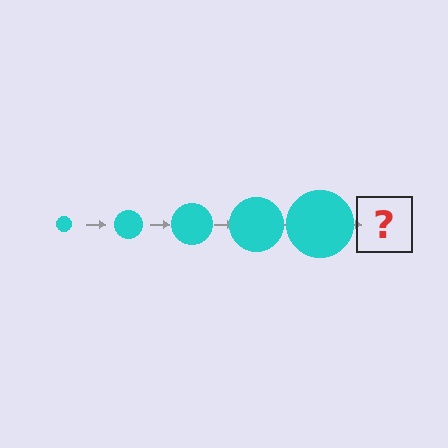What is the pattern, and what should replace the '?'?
The pattern is that the circle gets progressively larger each step. The '?' should be a cyan circle, larger than the previous one.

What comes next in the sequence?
The next element should be a cyan circle, larger than the previous one.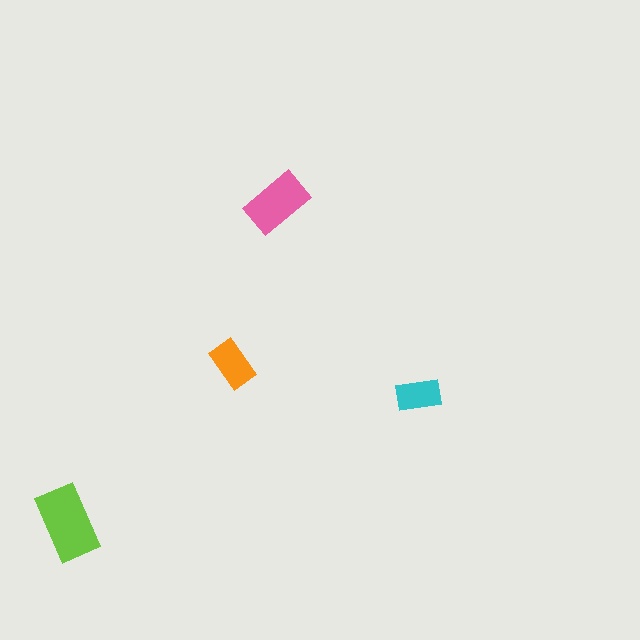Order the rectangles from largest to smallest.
the lime one, the pink one, the orange one, the cyan one.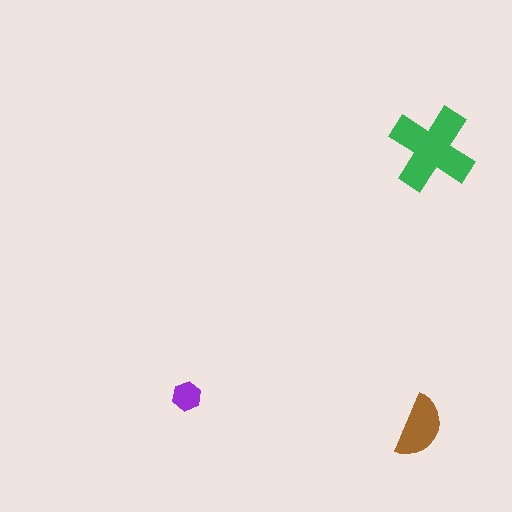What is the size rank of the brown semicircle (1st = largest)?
2nd.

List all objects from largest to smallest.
The green cross, the brown semicircle, the purple hexagon.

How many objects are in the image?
There are 3 objects in the image.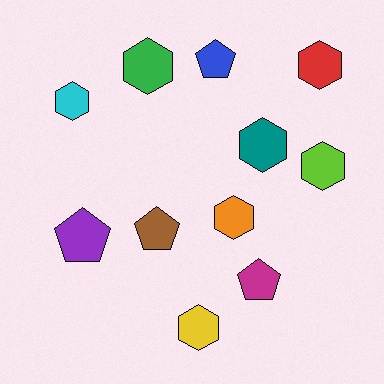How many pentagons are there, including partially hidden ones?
There are 4 pentagons.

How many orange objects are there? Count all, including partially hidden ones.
There is 1 orange object.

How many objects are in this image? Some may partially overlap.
There are 11 objects.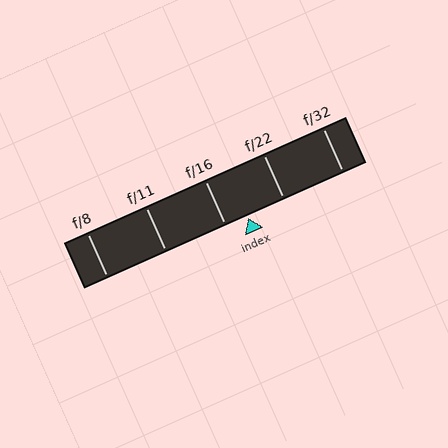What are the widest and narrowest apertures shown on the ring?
The widest aperture shown is f/8 and the narrowest is f/32.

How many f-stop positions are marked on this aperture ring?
There are 5 f-stop positions marked.